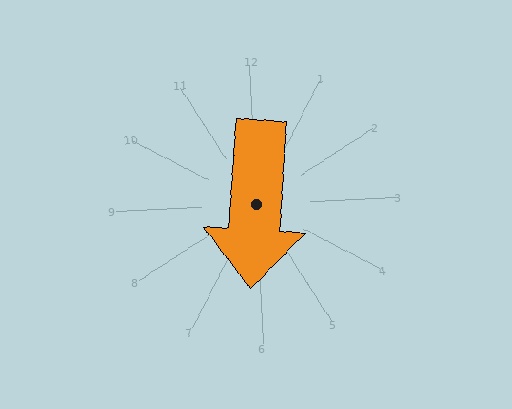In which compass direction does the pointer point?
South.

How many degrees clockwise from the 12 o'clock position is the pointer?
Approximately 186 degrees.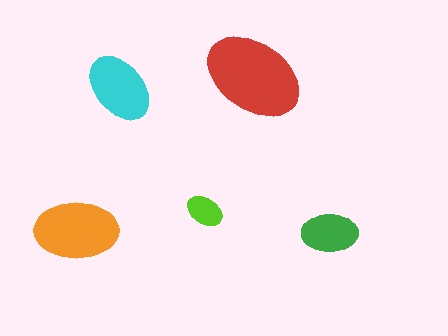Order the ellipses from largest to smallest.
the red one, the orange one, the cyan one, the green one, the lime one.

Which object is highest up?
The red ellipse is topmost.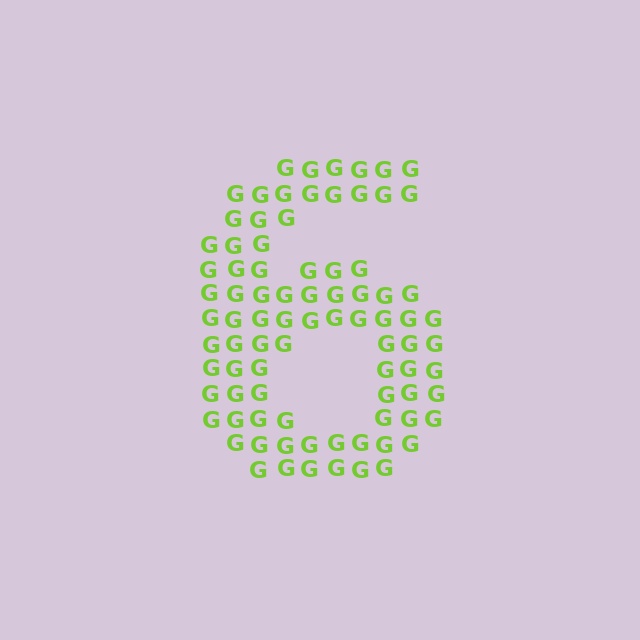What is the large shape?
The large shape is the digit 6.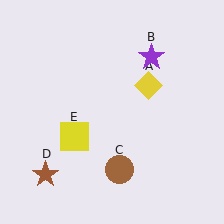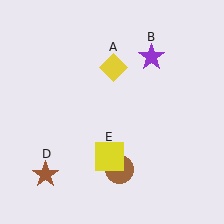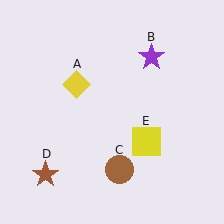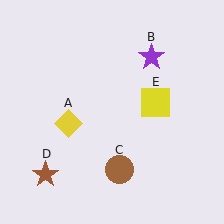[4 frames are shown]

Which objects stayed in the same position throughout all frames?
Purple star (object B) and brown circle (object C) and brown star (object D) remained stationary.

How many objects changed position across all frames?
2 objects changed position: yellow diamond (object A), yellow square (object E).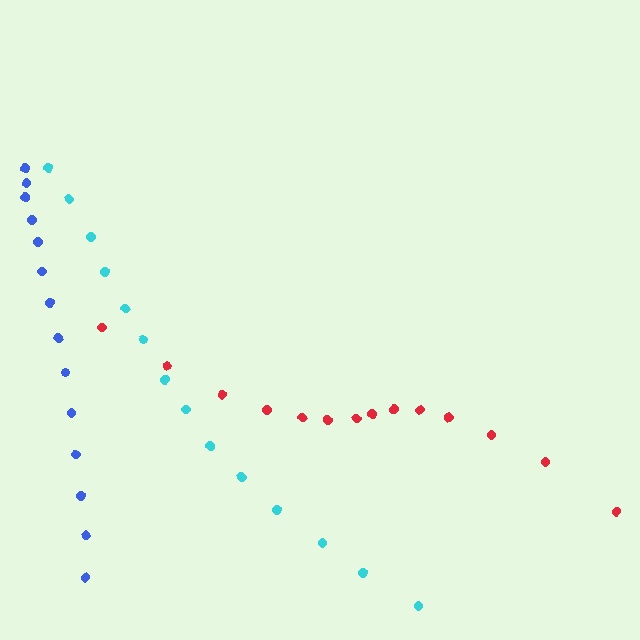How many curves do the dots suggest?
There are 3 distinct paths.